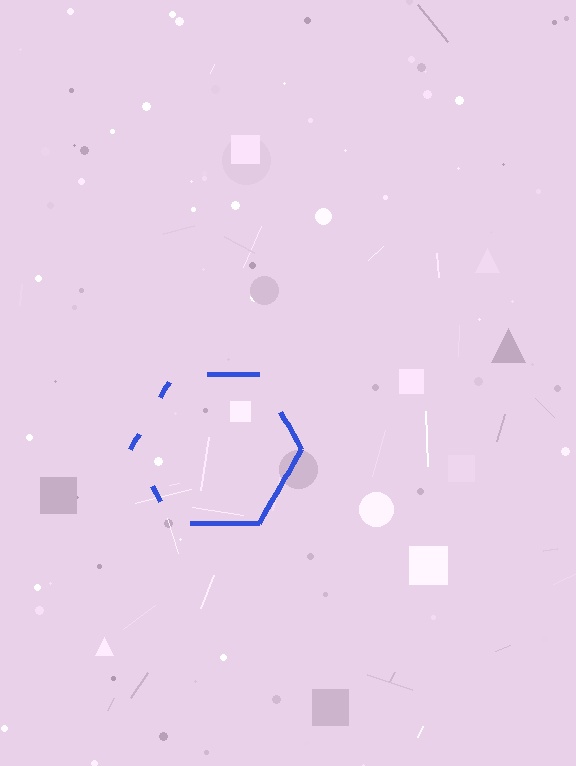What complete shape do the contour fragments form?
The contour fragments form a hexagon.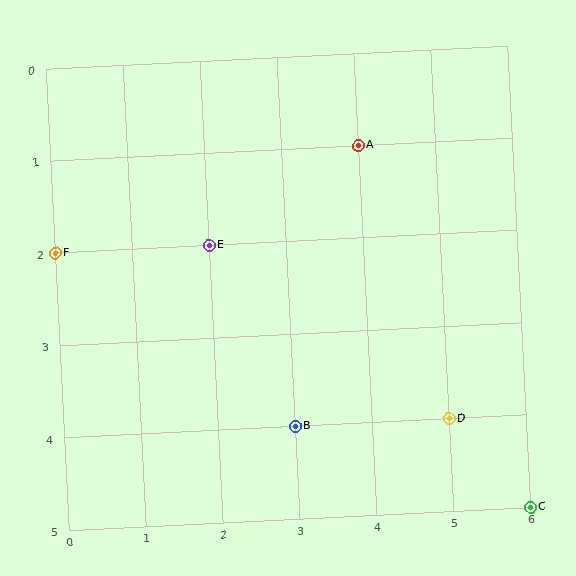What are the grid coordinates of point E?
Point E is at grid coordinates (2, 2).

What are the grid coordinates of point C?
Point C is at grid coordinates (6, 5).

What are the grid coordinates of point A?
Point A is at grid coordinates (4, 1).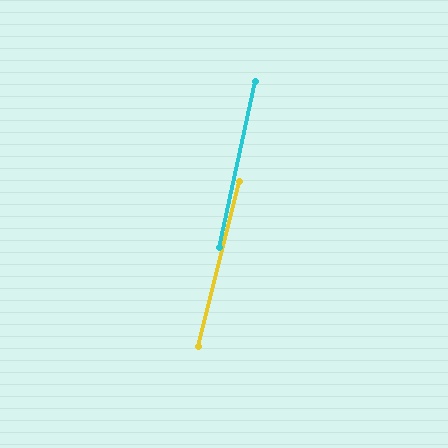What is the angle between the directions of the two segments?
Approximately 2 degrees.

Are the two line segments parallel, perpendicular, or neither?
Parallel — their directions differ by only 1.7°.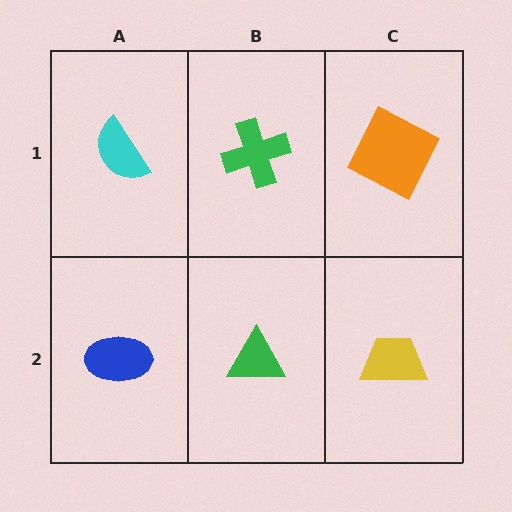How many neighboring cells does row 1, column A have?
2.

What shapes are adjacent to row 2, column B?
A green cross (row 1, column B), a blue ellipse (row 2, column A), a yellow trapezoid (row 2, column C).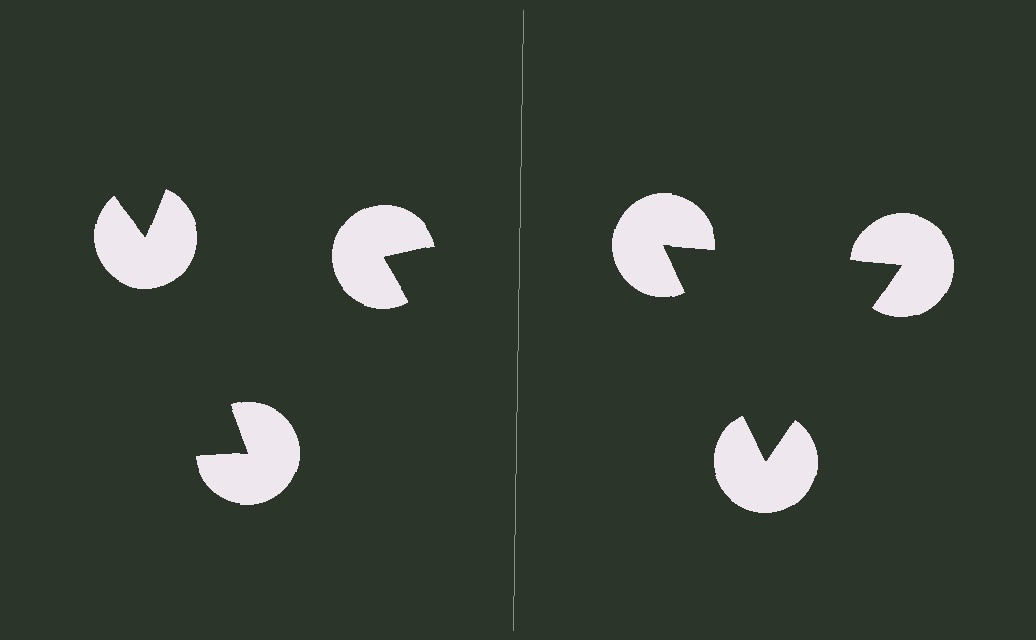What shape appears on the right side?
An illusory triangle.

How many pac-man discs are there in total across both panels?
6 — 3 on each side.